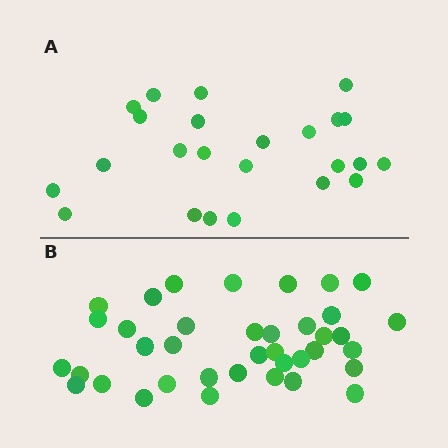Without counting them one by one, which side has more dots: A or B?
Region B (the bottom region) has more dots.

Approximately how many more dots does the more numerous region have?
Region B has approximately 15 more dots than region A.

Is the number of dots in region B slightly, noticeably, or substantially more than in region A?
Region B has substantially more. The ratio is roughly 1.6 to 1.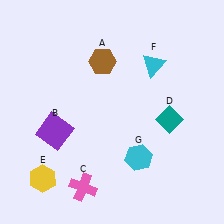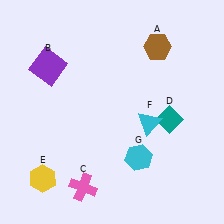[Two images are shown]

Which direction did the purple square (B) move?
The purple square (B) moved up.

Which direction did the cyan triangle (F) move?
The cyan triangle (F) moved down.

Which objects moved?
The objects that moved are: the brown hexagon (A), the purple square (B), the cyan triangle (F).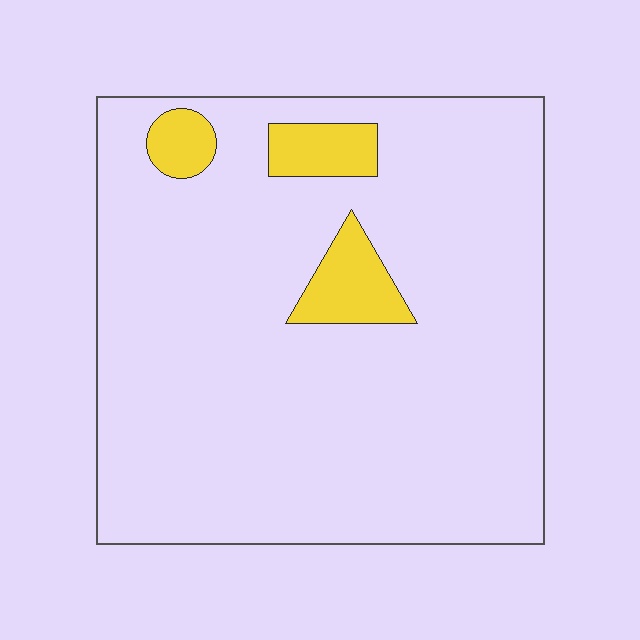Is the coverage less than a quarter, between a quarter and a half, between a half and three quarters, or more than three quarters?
Less than a quarter.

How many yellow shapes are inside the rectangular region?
3.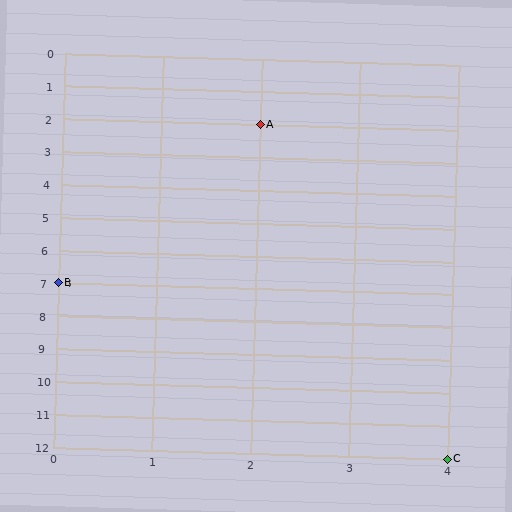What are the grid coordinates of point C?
Point C is at grid coordinates (4, 12).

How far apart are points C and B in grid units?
Points C and B are 4 columns and 5 rows apart (about 6.4 grid units diagonally).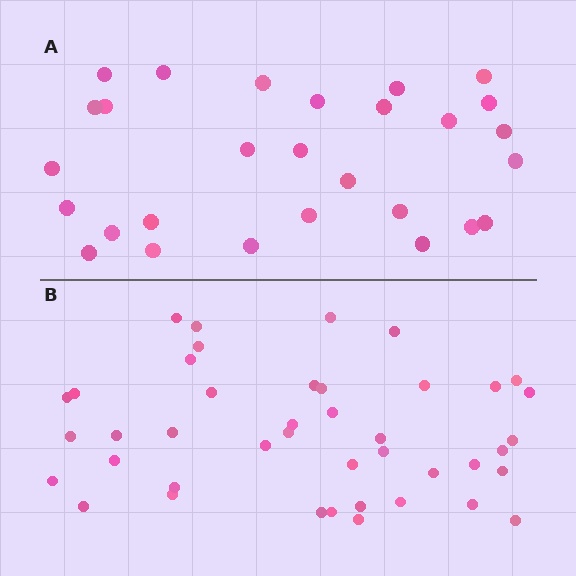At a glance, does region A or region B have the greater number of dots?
Region B (the bottom region) has more dots.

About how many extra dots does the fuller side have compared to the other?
Region B has approximately 15 more dots than region A.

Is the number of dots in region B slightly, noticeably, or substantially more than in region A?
Region B has substantially more. The ratio is roughly 1.5 to 1.